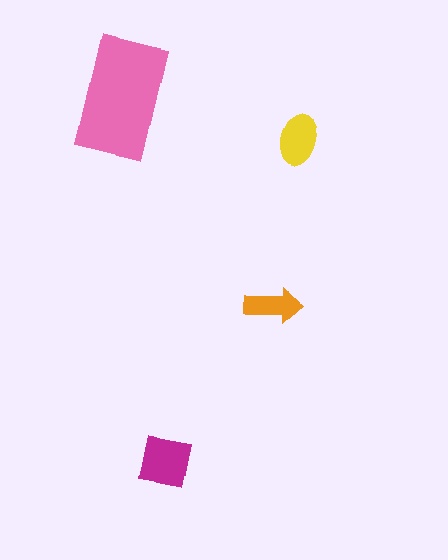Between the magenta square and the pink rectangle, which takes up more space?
The pink rectangle.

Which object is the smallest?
The orange arrow.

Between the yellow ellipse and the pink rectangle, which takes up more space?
The pink rectangle.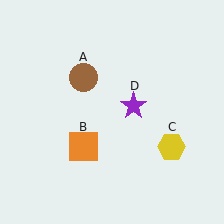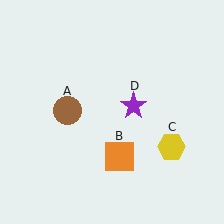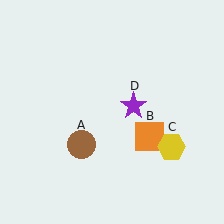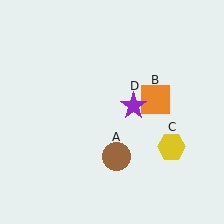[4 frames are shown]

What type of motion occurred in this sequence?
The brown circle (object A), orange square (object B) rotated counterclockwise around the center of the scene.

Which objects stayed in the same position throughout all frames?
Yellow hexagon (object C) and purple star (object D) remained stationary.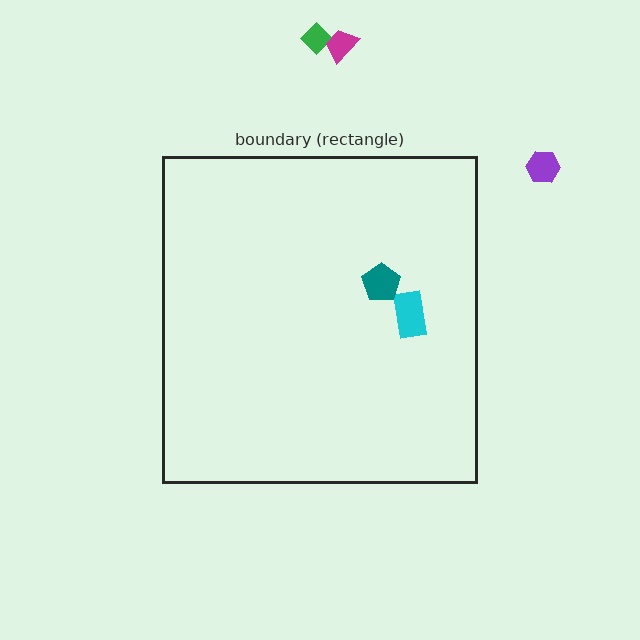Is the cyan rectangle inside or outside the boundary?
Inside.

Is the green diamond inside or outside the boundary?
Outside.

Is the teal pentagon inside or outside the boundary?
Inside.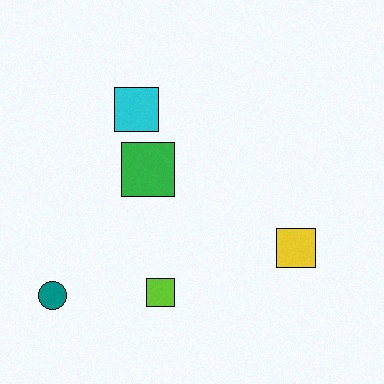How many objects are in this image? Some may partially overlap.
There are 5 objects.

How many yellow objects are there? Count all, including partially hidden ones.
There is 1 yellow object.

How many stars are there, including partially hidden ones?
There are no stars.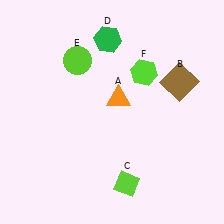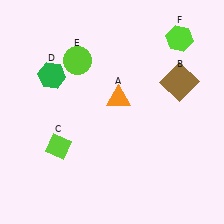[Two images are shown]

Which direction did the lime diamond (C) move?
The lime diamond (C) moved left.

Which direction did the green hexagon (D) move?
The green hexagon (D) moved left.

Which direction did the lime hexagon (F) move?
The lime hexagon (F) moved right.